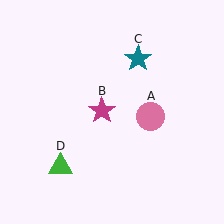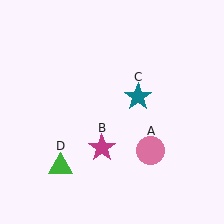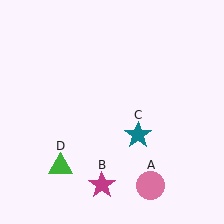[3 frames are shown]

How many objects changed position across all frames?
3 objects changed position: pink circle (object A), magenta star (object B), teal star (object C).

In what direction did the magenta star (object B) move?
The magenta star (object B) moved down.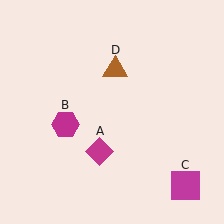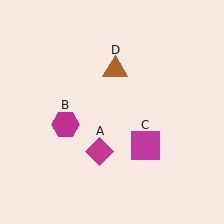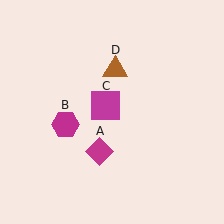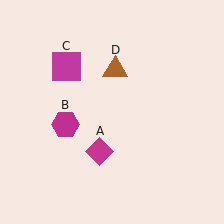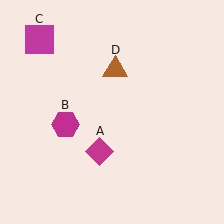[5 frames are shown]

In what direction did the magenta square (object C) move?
The magenta square (object C) moved up and to the left.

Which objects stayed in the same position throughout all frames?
Magenta diamond (object A) and magenta hexagon (object B) and brown triangle (object D) remained stationary.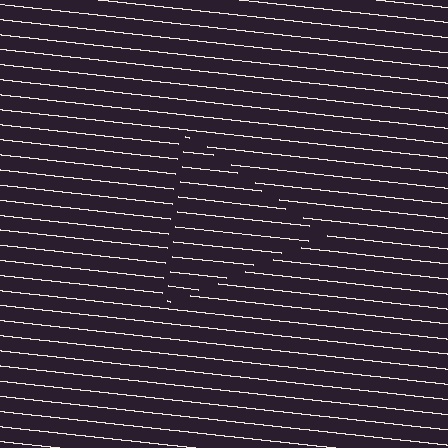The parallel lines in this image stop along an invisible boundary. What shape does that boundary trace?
An illusory triangle. The interior of the shape contains the same grating, shifted by half a period — the contour is defined by the phase discontinuity where line-ends from the inner and outer gratings abut.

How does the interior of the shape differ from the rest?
The interior of the shape contains the same grating, shifted by half a period — the contour is defined by the phase discontinuity where line-ends from the inner and outer gratings abut.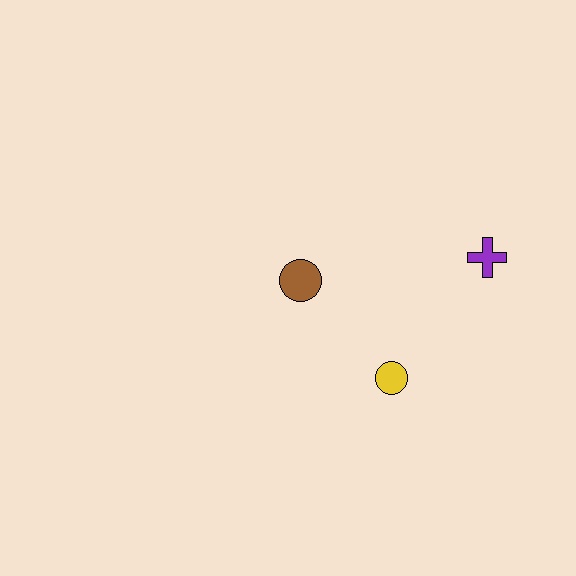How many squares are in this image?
There are no squares.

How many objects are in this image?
There are 3 objects.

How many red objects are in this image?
There are no red objects.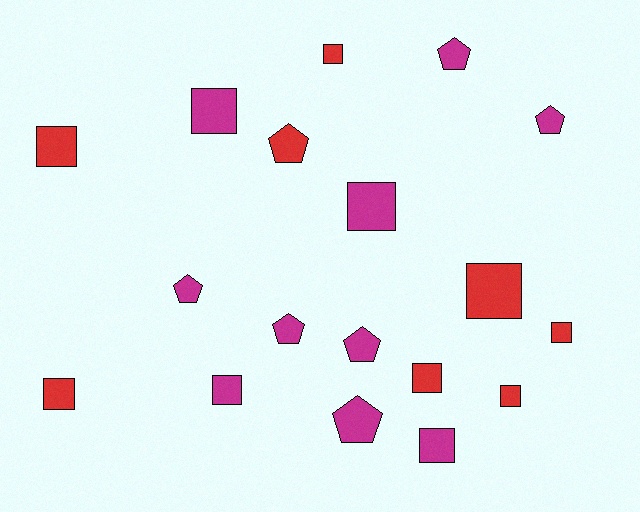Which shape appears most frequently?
Square, with 11 objects.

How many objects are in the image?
There are 18 objects.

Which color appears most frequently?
Magenta, with 10 objects.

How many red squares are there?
There are 7 red squares.